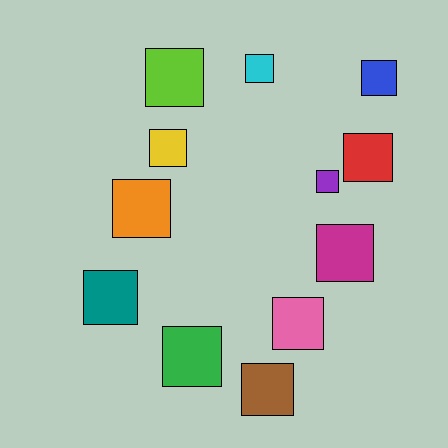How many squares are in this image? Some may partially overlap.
There are 12 squares.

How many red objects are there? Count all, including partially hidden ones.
There is 1 red object.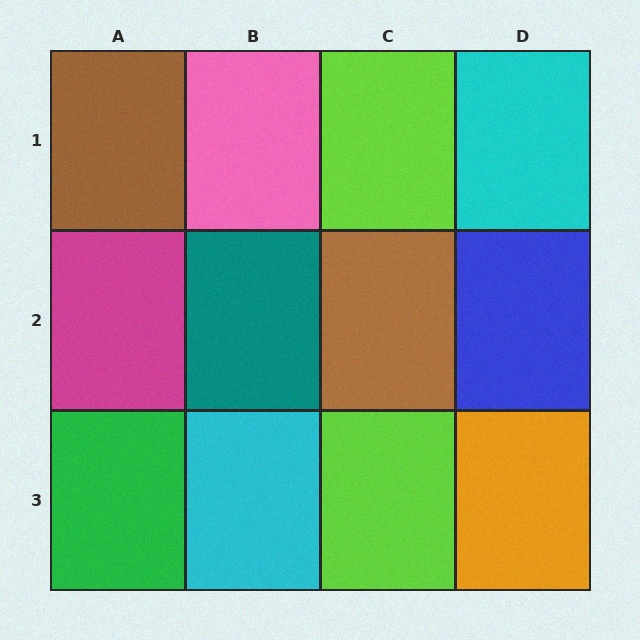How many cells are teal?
1 cell is teal.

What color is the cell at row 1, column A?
Brown.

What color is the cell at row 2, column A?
Magenta.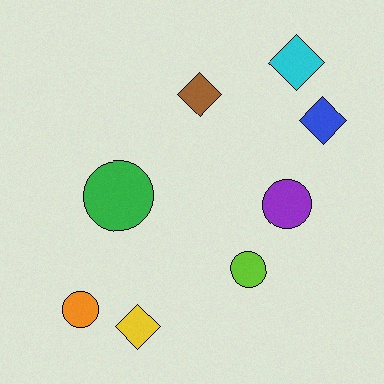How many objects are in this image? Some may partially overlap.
There are 8 objects.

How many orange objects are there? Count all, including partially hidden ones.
There is 1 orange object.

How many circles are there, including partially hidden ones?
There are 4 circles.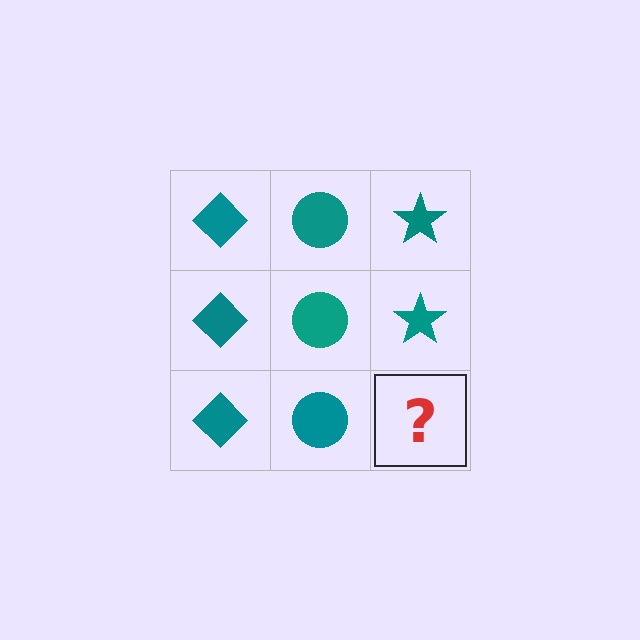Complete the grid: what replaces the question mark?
The question mark should be replaced with a teal star.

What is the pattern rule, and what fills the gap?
The rule is that each column has a consistent shape. The gap should be filled with a teal star.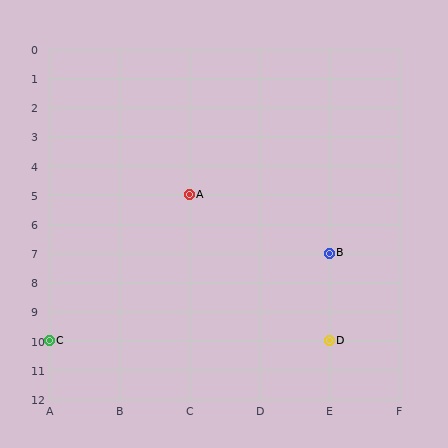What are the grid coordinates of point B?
Point B is at grid coordinates (E, 7).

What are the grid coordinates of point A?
Point A is at grid coordinates (C, 5).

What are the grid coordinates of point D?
Point D is at grid coordinates (E, 10).